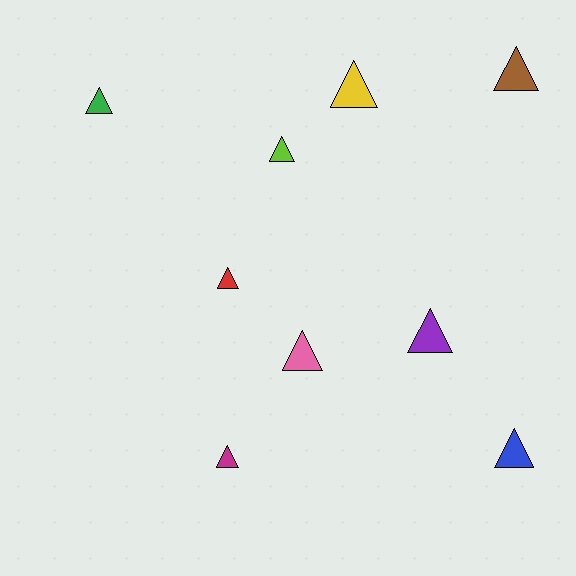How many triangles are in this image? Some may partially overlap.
There are 9 triangles.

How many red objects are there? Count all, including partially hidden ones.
There is 1 red object.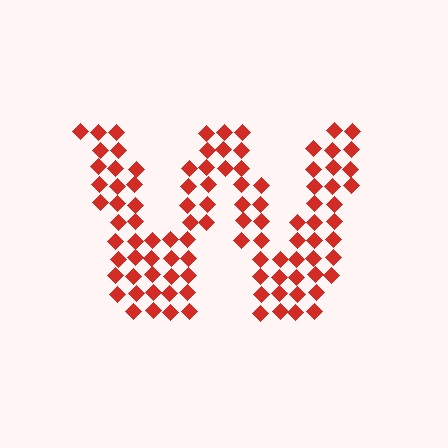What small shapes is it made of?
It is made of small diamonds.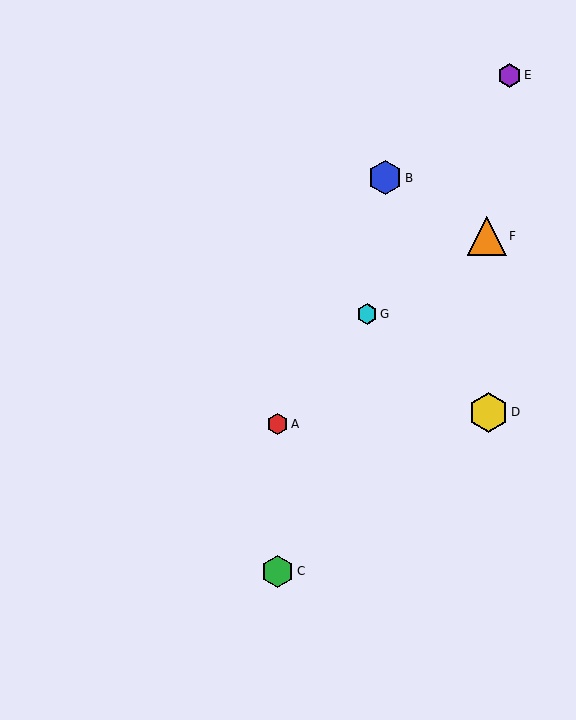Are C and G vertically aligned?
No, C is at x≈277 and G is at x≈367.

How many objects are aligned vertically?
2 objects (A, C) are aligned vertically.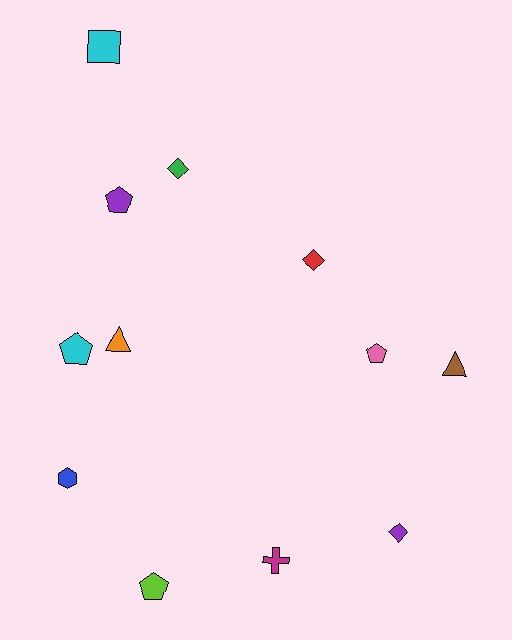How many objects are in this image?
There are 12 objects.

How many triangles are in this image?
There are 2 triangles.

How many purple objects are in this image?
There are 2 purple objects.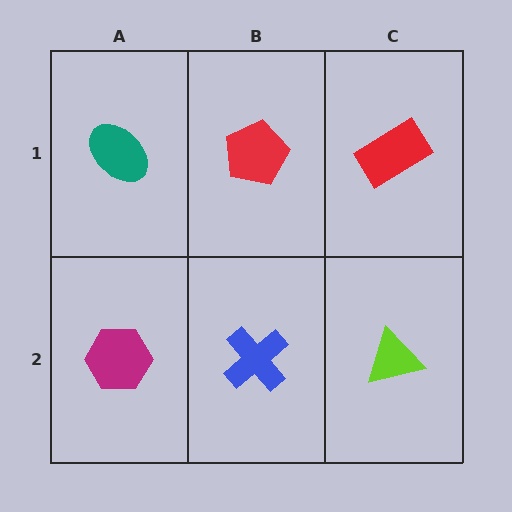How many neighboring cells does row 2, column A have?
2.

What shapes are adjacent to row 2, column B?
A red pentagon (row 1, column B), a magenta hexagon (row 2, column A), a lime triangle (row 2, column C).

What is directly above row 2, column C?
A red rectangle.